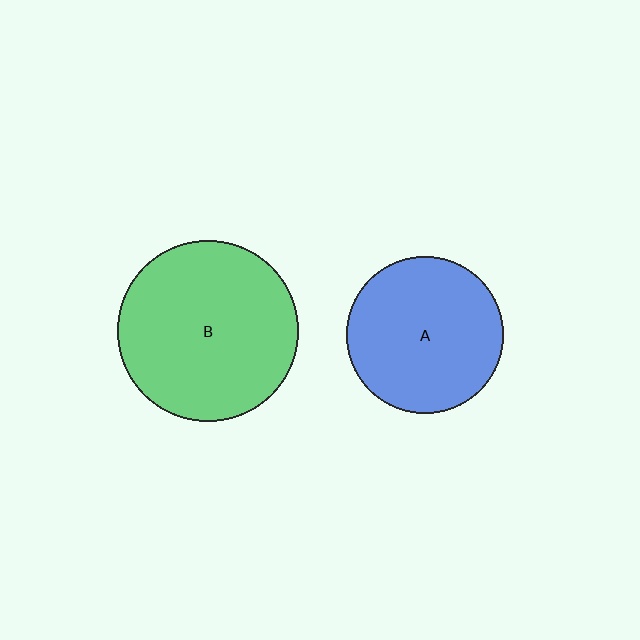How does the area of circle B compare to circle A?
Approximately 1.3 times.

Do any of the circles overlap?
No, none of the circles overlap.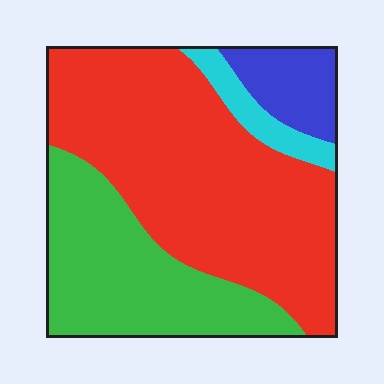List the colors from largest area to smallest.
From largest to smallest: red, green, blue, cyan.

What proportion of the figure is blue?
Blue takes up about one tenth (1/10) of the figure.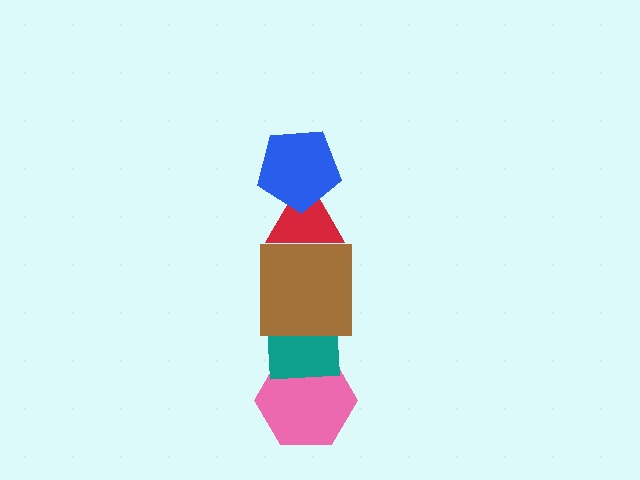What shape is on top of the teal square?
The brown square is on top of the teal square.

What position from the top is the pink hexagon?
The pink hexagon is 5th from the top.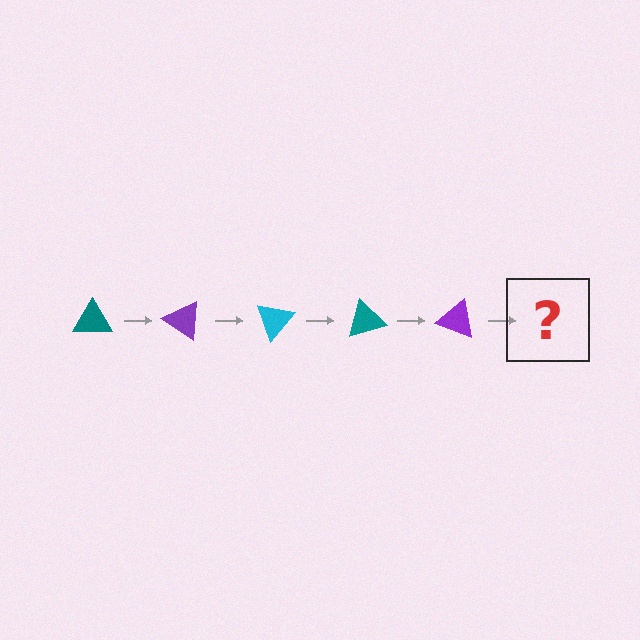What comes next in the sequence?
The next element should be a cyan triangle, rotated 175 degrees from the start.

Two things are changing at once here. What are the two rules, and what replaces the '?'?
The two rules are that it rotates 35 degrees each step and the color cycles through teal, purple, and cyan. The '?' should be a cyan triangle, rotated 175 degrees from the start.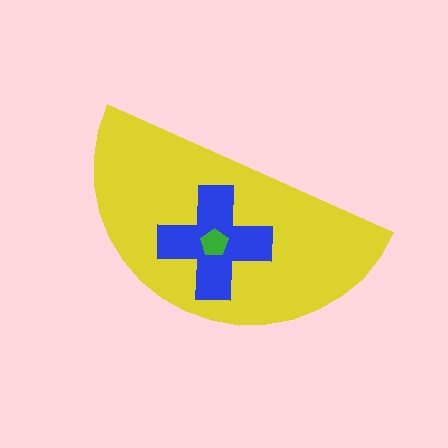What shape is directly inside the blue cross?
The green pentagon.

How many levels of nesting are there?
3.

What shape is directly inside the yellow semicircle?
The blue cross.